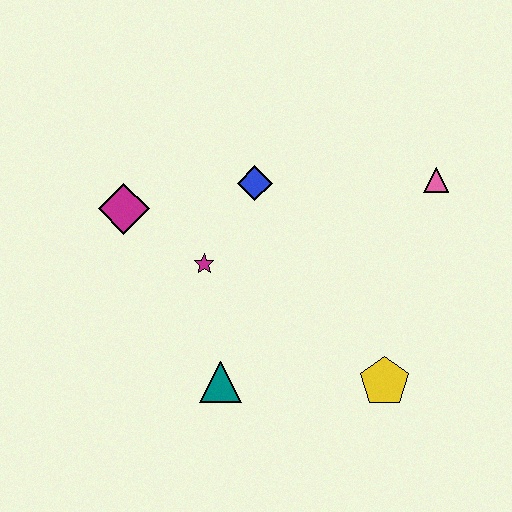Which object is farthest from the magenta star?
The pink triangle is farthest from the magenta star.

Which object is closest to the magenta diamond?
The magenta star is closest to the magenta diamond.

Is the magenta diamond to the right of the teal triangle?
No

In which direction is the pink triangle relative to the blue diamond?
The pink triangle is to the right of the blue diamond.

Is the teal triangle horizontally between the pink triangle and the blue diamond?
No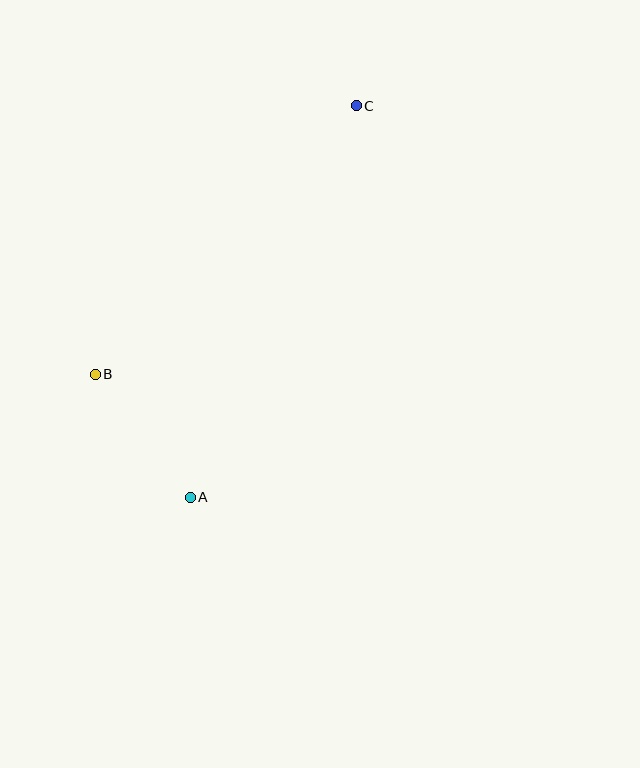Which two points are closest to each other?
Points A and B are closest to each other.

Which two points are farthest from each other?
Points A and C are farthest from each other.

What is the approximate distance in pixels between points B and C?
The distance between B and C is approximately 374 pixels.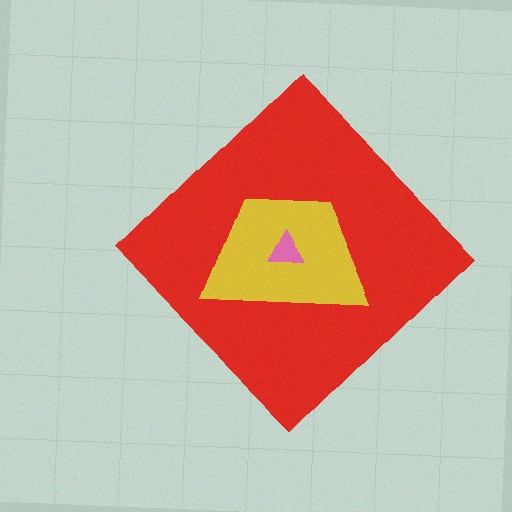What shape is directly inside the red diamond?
The yellow trapezoid.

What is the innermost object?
The pink triangle.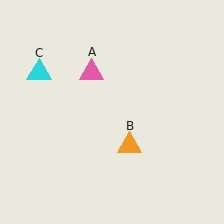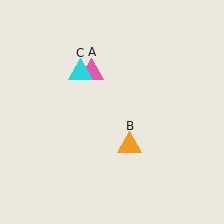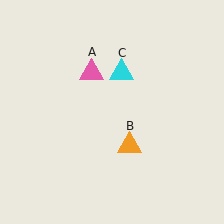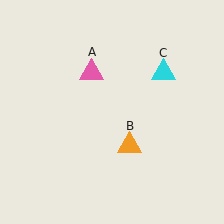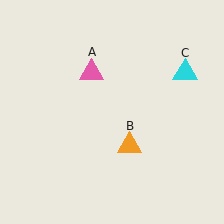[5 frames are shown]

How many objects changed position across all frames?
1 object changed position: cyan triangle (object C).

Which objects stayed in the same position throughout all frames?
Pink triangle (object A) and orange triangle (object B) remained stationary.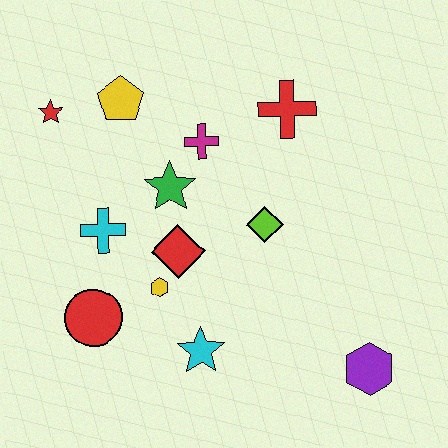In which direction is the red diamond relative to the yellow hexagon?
The red diamond is above the yellow hexagon.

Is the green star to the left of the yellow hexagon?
No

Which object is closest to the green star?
The magenta cross is closest to the green star.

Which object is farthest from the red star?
The purple hexagon is farthest from the red star.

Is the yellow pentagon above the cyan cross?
Yes